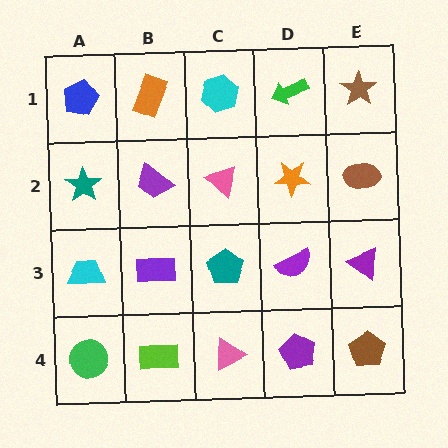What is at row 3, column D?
A purple semicircle.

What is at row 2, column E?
A brown ellipse.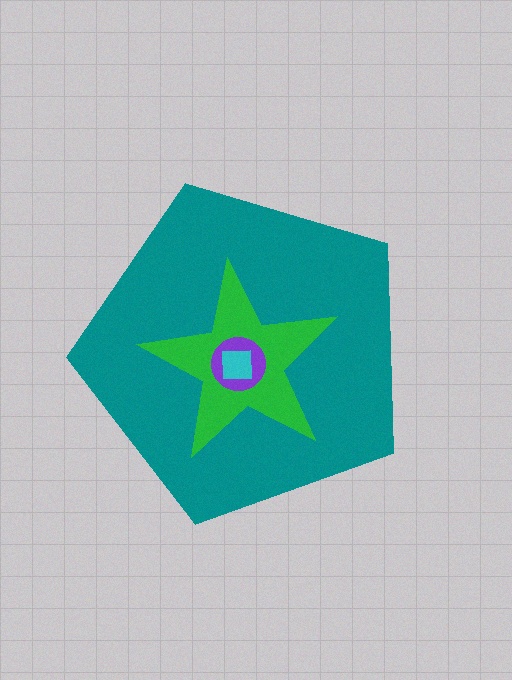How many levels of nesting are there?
4.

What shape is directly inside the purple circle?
The cyan square.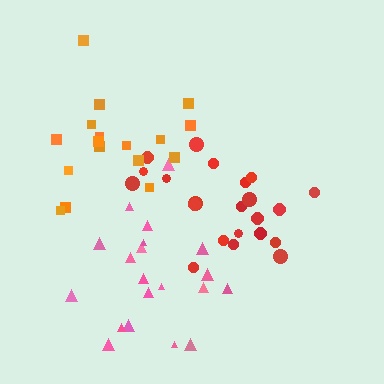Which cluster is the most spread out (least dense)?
Pink.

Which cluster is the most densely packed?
Red.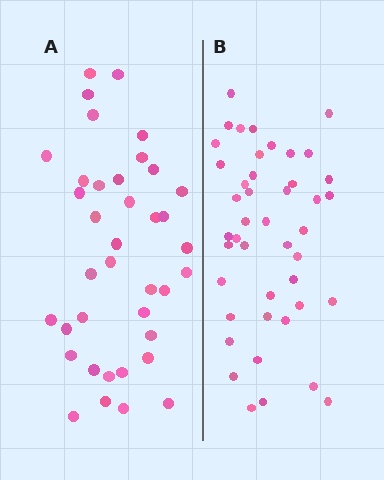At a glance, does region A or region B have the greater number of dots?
Region B (the right region) has more dots.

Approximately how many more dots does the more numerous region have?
Region B has about 6 more dots than region A.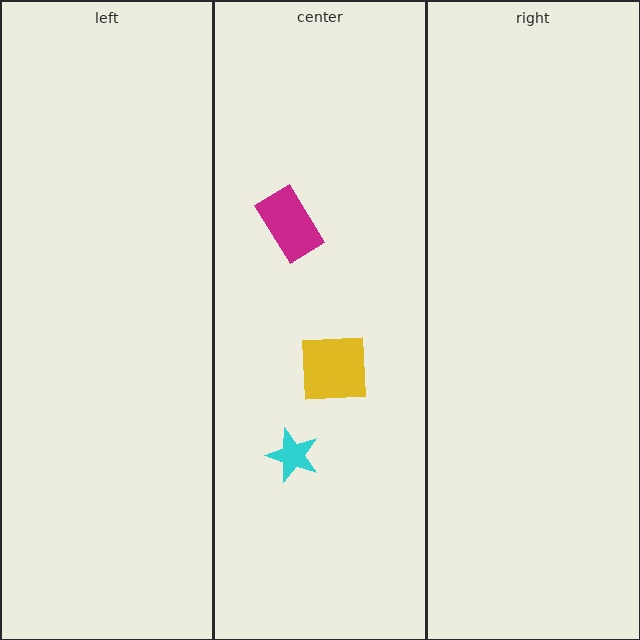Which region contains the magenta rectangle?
The center region.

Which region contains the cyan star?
The center region.